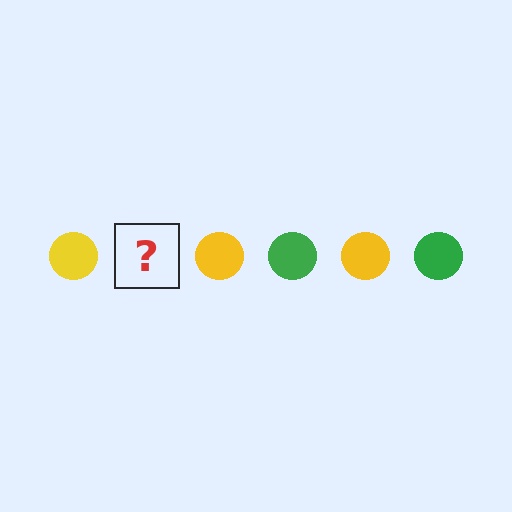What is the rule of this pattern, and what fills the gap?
The rule is that the pattern cycles through yellow, green circles. The gap should be filled with a green circle.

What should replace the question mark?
The question mark should be replaced with a green circle.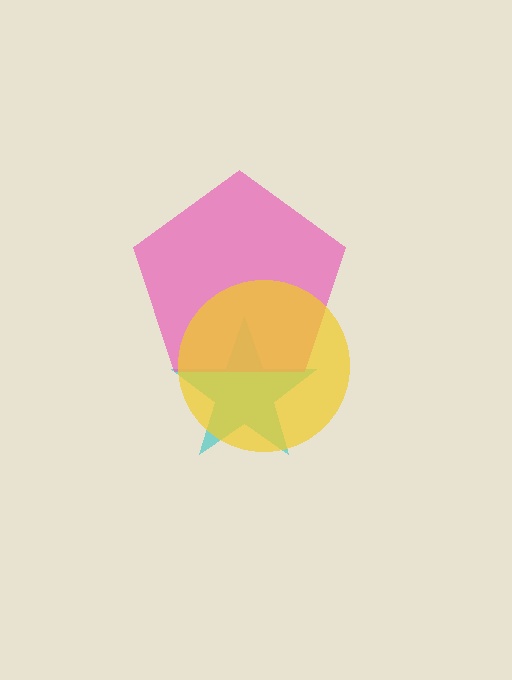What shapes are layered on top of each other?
The layered shapes are: a cyan star, a pink pentagon, a yellow circle.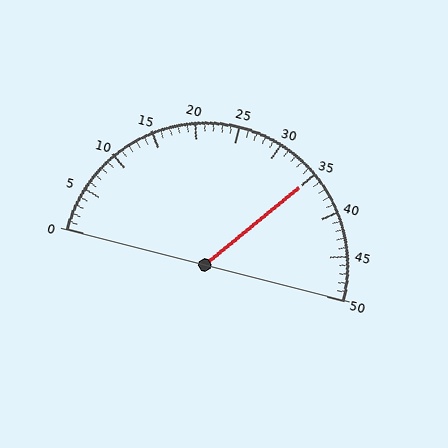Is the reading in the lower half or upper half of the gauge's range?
The reading is in the upper half of the range (0 to 50).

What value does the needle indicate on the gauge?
The needle indicates approximately 35.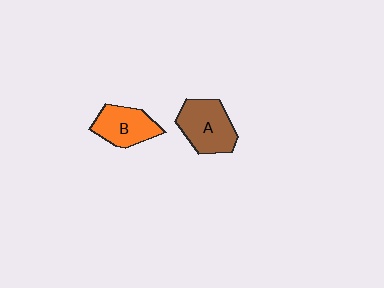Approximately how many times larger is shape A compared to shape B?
Approximately 1.2 times.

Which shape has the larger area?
Shape A (brown).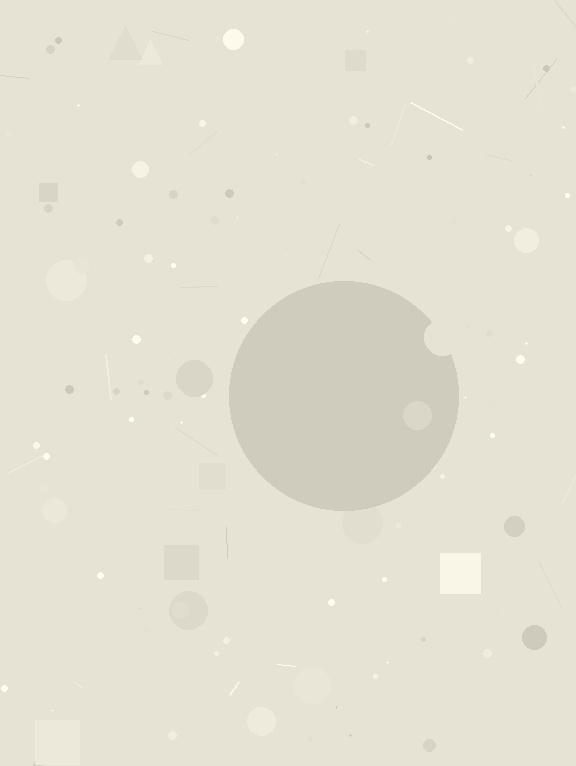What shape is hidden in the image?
A circle is hidden in the image.